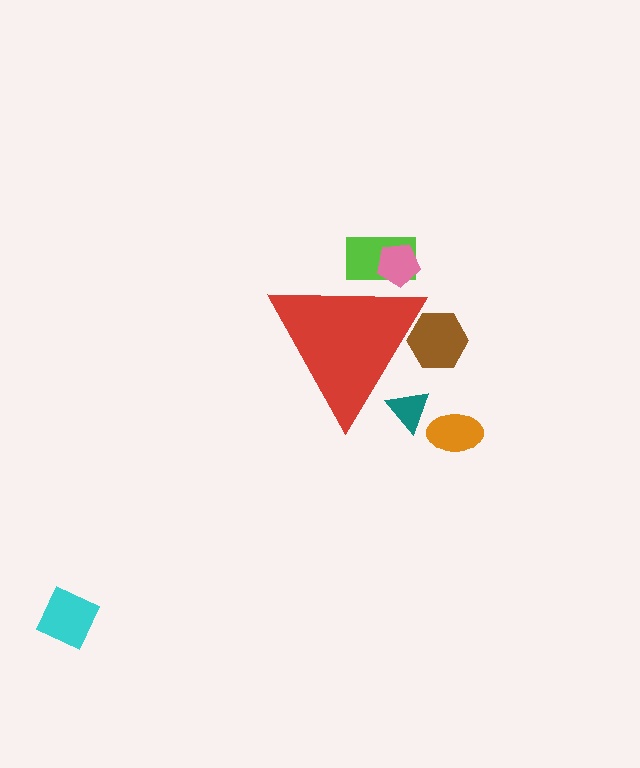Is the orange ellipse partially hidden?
No, the orange ellipse is fully visible.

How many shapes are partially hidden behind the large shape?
4 shapes are partially hidden.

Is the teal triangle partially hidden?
Yes, the teal triangle is partially hidden behind the red triangle.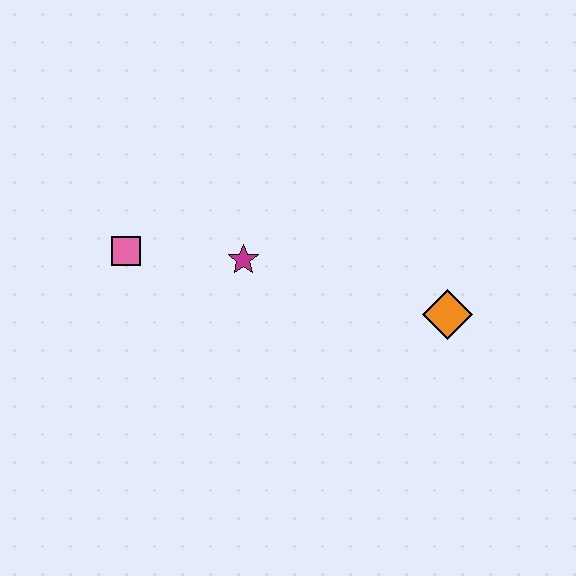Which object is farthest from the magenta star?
The orange diamond is farthest from the magenta star.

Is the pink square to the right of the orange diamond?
No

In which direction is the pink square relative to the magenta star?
The pink square is to the left of the magenta star.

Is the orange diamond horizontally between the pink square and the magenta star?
No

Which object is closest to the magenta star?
The pink square is closest to the magenta star.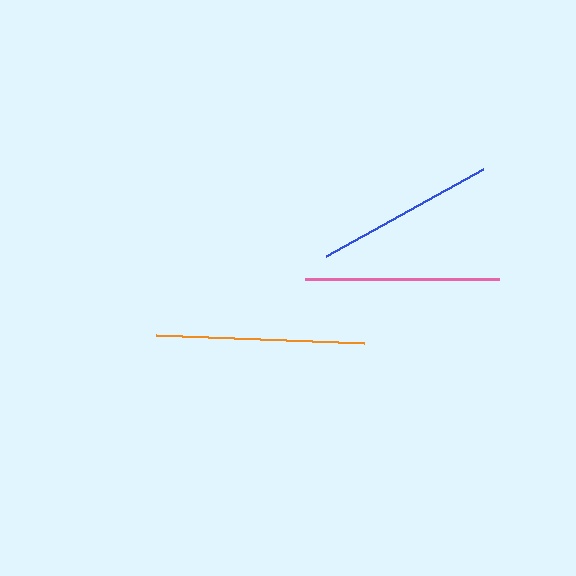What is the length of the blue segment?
The blue segment is approximately 180 pixels long.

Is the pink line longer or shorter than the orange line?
The orange line is longer than the pink line.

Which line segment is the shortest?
The blue line is the shortest at approximately 180 pixels.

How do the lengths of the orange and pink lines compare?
The orange and pink lines are approximately the same length.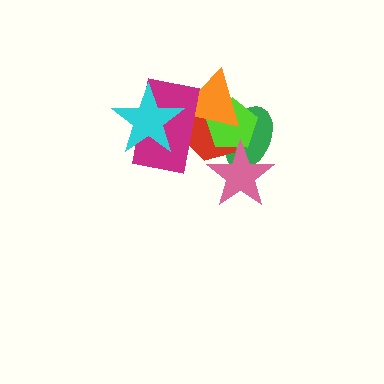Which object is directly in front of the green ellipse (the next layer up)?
The red hexagon is directly in front of the green ellipse.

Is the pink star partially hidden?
No, no other shape covers it.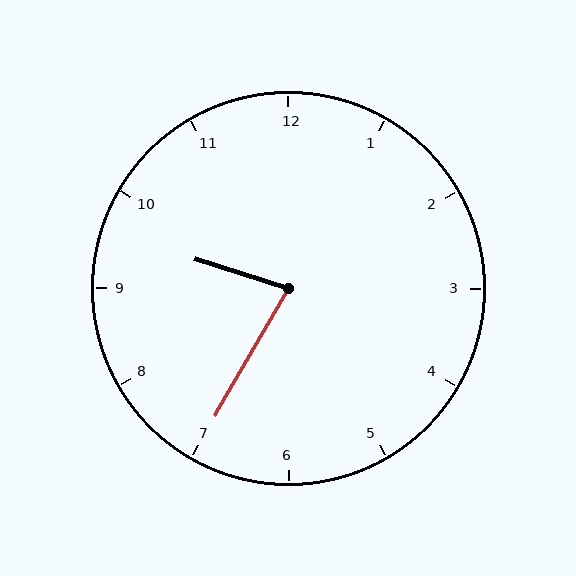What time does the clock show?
9:35.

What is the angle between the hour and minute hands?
Approximately 78 degrees.